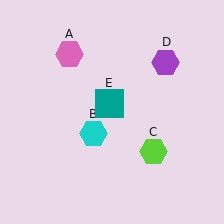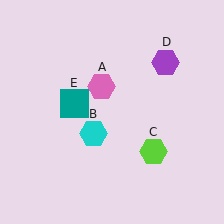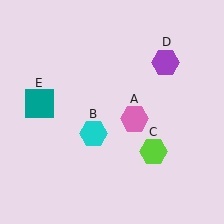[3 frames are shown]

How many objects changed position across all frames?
2 objects changed position: pink hexagon (object A), teal square (object E).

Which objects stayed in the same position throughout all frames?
Cyan hexagon (object B) and lime hexagon (object C) and purple hexagon (object D) remained stationary.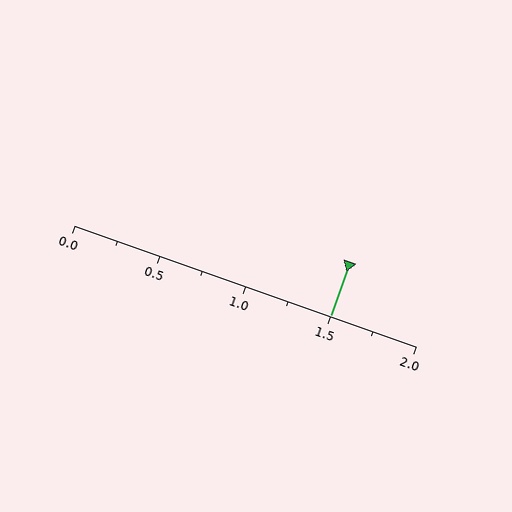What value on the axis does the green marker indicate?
The marker indicates approximately 1.5.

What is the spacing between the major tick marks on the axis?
The major ticks are spaced 0.5 apart.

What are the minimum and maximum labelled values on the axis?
The axis runs from 0.0 to 2.0.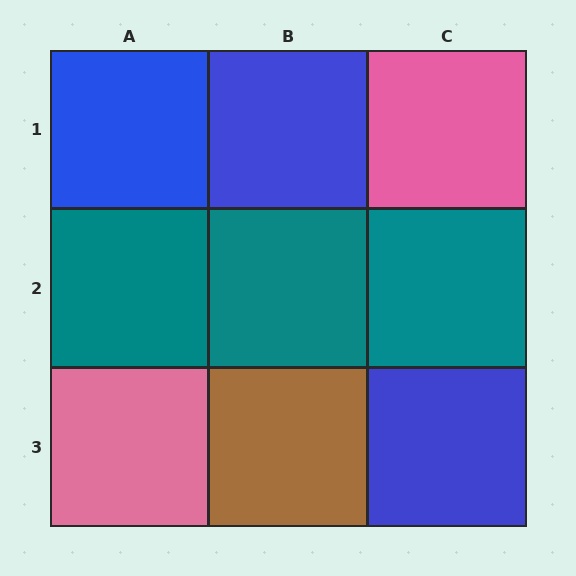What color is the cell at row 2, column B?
Teal.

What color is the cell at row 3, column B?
Brown.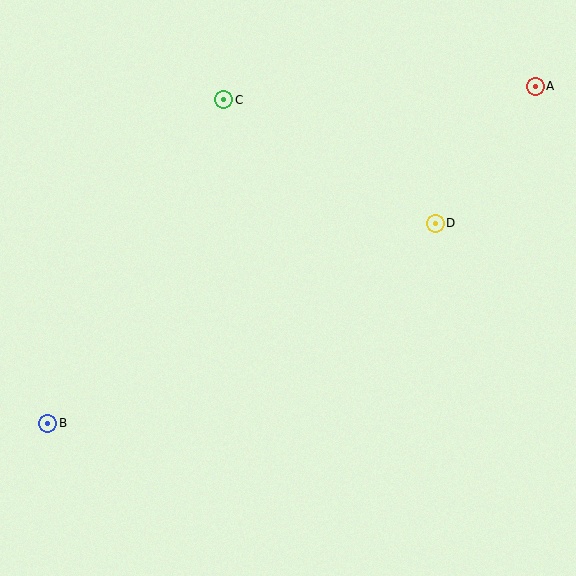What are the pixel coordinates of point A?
Point A is at (535, 86).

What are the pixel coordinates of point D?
Point D is at (435, 223).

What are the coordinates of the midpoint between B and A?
The midpoint between B and A is at (291, 255).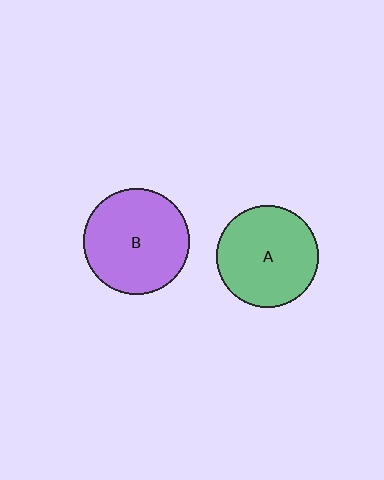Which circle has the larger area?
Circle B (purple).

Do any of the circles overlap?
No, none of the circles overlap.